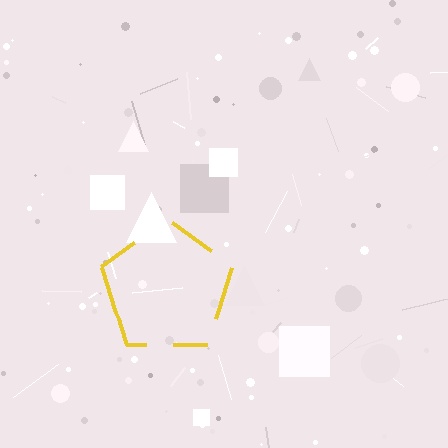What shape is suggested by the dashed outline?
The dashed outline suggests a pentagon.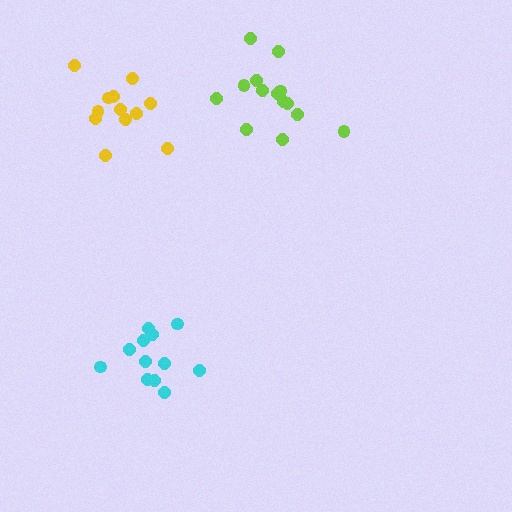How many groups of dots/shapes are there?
There are 3 groups.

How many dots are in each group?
Group 1: 12 dots, Group 2: 14 dots, Group 3: 12 dots (38 total).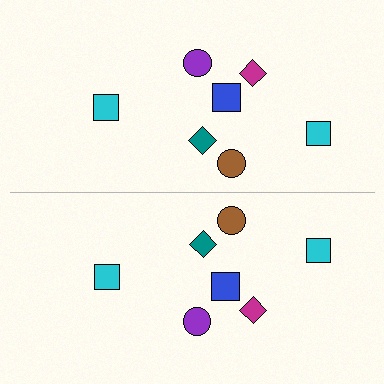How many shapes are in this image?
There are 14 shapes in this image.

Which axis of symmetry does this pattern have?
The pattern has a horizontal axis of symmetry running through the center of the image.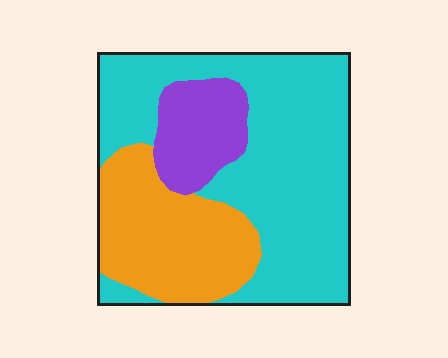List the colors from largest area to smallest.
From largest to smallest: cyan, orange, purple.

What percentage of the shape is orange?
Orange covers roughly 30% of the shape.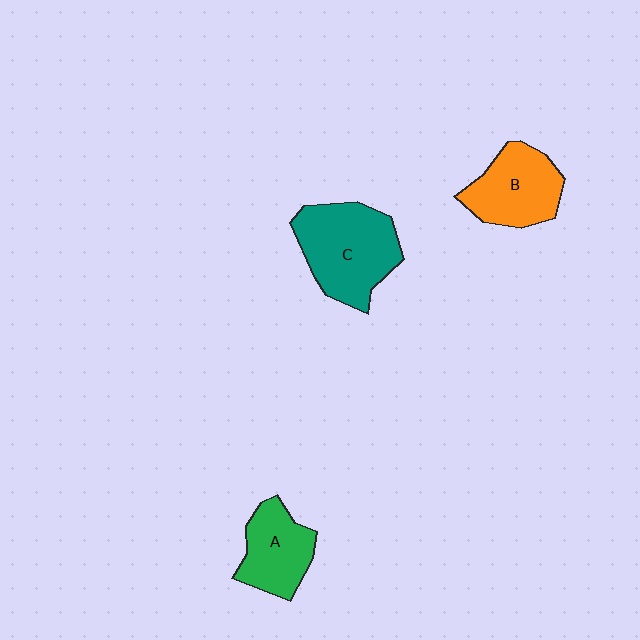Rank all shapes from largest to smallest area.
From largest to smallest: C (teal), B (orange), A (green).